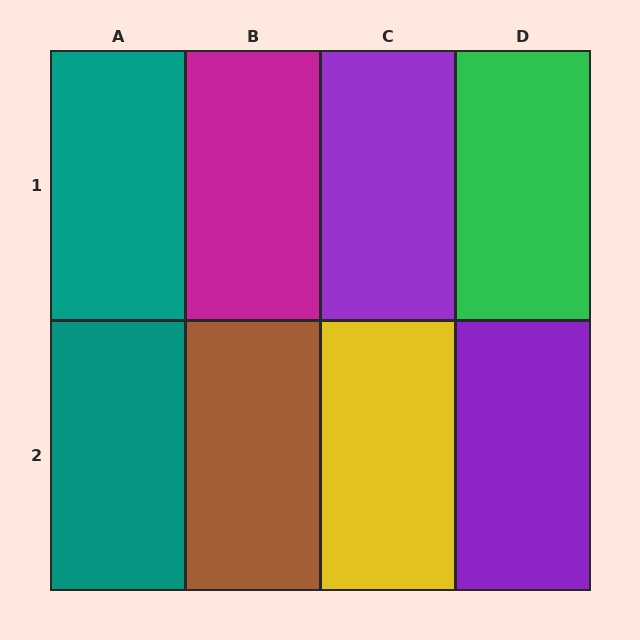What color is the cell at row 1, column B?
Magenta.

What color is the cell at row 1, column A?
Teal.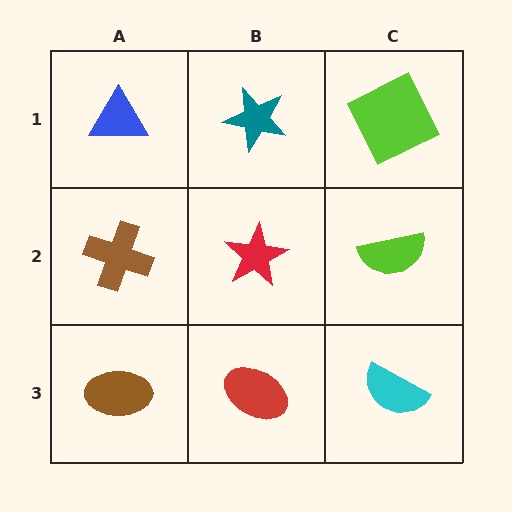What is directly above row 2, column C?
A lime square.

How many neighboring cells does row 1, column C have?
2.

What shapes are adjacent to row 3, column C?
A lime semicircle (row 2, column C), a red ellipse (row 3, column B).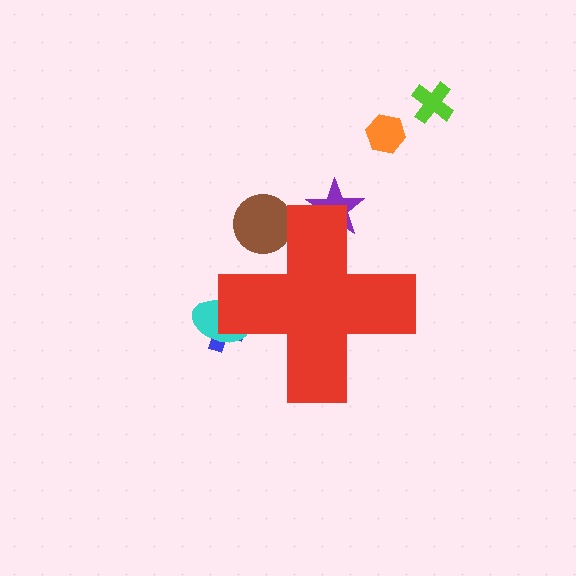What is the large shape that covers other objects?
A red cross.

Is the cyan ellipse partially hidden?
Yes, the cyan ellipse is partially hidden behind the red cross.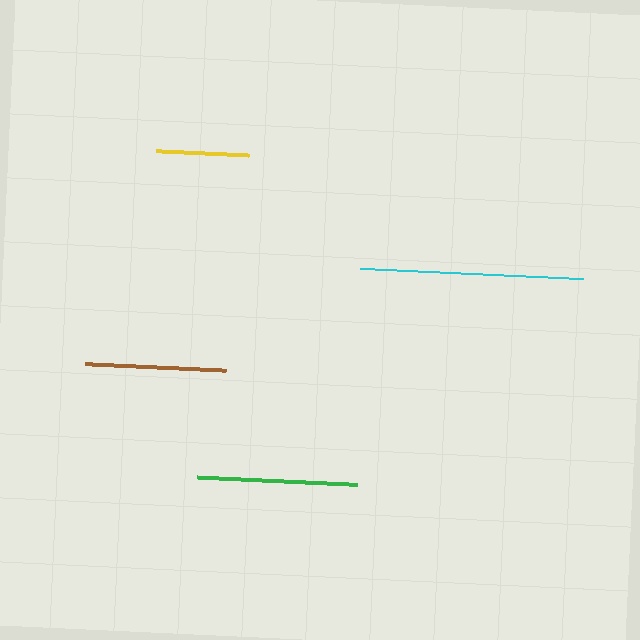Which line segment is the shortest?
The yellow line is the shortest at approximately 93 pixels.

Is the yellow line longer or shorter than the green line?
The green line is longer than the yellow line.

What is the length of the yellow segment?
The yellow segment is approximately 93 pixels long.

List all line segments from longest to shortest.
From longest to shortest: cyan, green, brown, yellow.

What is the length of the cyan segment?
The cyan segment is approximately 223 pixels long.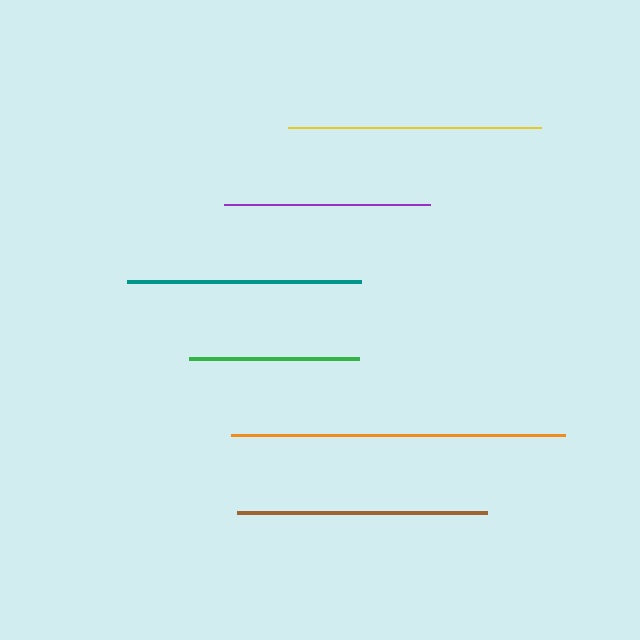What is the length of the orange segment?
The orange segment is approximately 334 pixels long.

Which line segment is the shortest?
The green line is the shortest at approximately 170 pixels.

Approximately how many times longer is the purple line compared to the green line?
The purple line is approximately 1.2 times the length of the green line.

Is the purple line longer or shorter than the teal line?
The teal line is longer than the purple line.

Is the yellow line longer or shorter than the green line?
The yellow line is longer than the green line.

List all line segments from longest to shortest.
From longest to shortest: orange, yellow, brown, teal, purple, green.